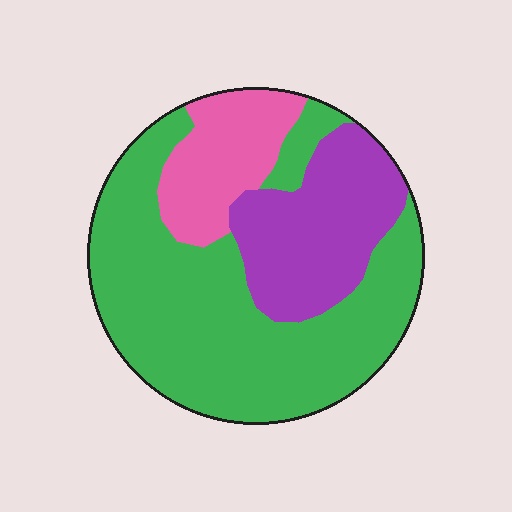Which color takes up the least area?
Pink, at roughly 15%.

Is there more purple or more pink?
Purple.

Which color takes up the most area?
Green, at roughly 60%.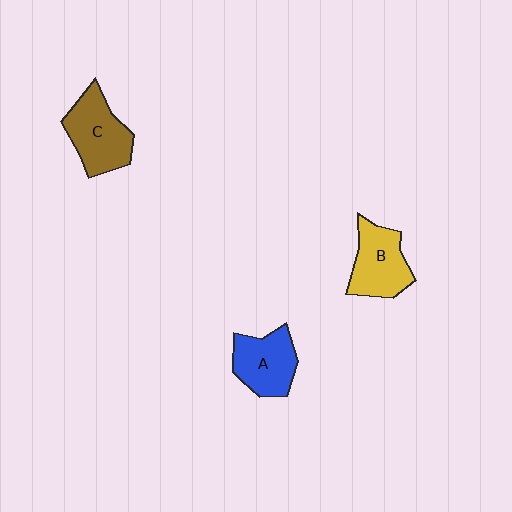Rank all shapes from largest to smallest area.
From largest to smallest: C (brown), B (yellow), A (blue).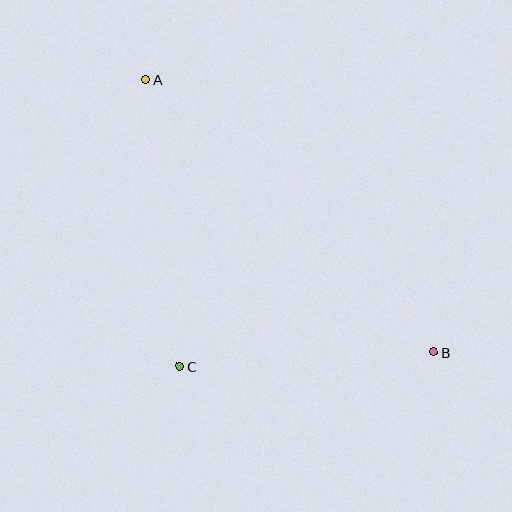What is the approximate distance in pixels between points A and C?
The distance between A and C is approximately 288 pixels.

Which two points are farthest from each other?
Points A and B are farthest from each other.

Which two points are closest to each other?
Points B and C are closest to each other.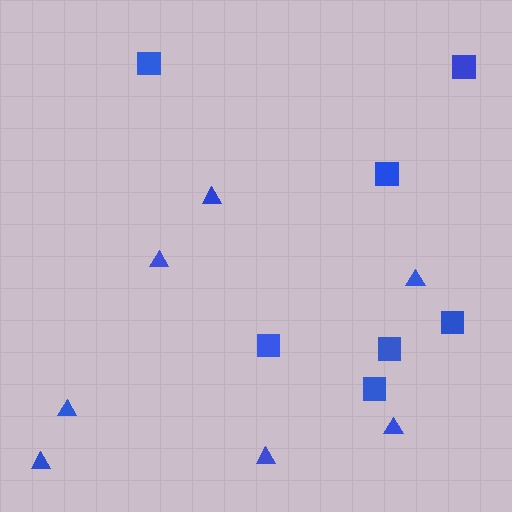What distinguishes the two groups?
There are 2 groups: one group of squares (7) and one group of triangles (7).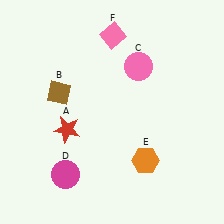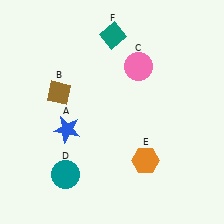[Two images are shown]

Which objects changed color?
A changed from red to blue. D changed from magenta to teal. F changed from pink to teal.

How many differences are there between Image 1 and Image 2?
There are 3 differences between the two images.